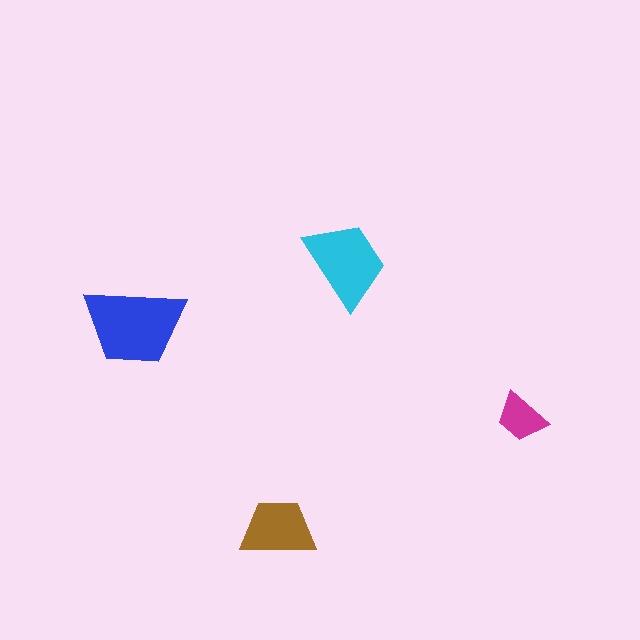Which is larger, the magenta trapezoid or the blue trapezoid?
The blue one.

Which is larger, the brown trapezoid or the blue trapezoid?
The blue one.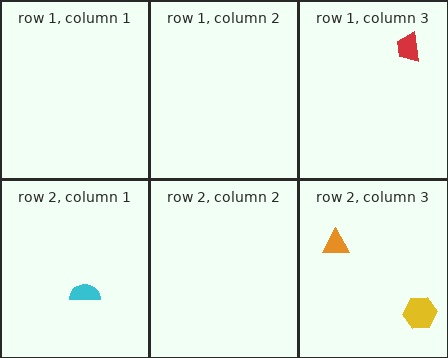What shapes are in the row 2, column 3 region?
The yellow hexagon, the orange triangle.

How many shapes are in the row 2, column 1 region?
1.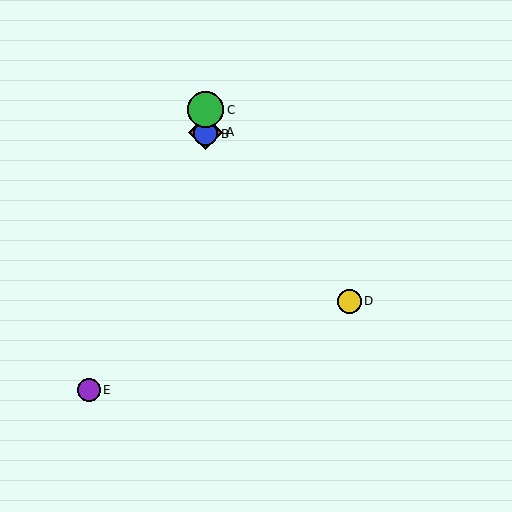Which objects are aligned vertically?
Objects A, B, C are aligned vertically.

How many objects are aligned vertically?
3 objects (A, B, C) are aligned vertically.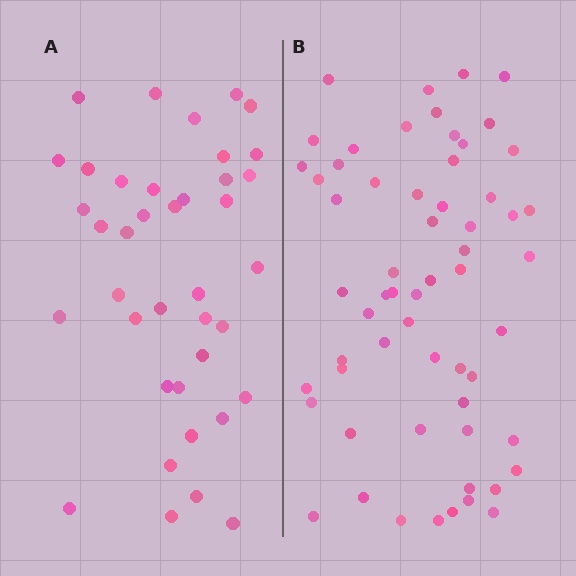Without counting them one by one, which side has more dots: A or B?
Region B (the right region) has more dots.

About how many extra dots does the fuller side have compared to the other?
Region B has approximately 20 more dots than region A.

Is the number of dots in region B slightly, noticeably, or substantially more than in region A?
Region B has substantially more. The ratio is roughly 1.5 to 1.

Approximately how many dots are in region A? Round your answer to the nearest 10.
About 40 dots. (The exact count is 39, which rounds to 40.)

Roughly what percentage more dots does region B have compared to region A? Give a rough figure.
About 55% more.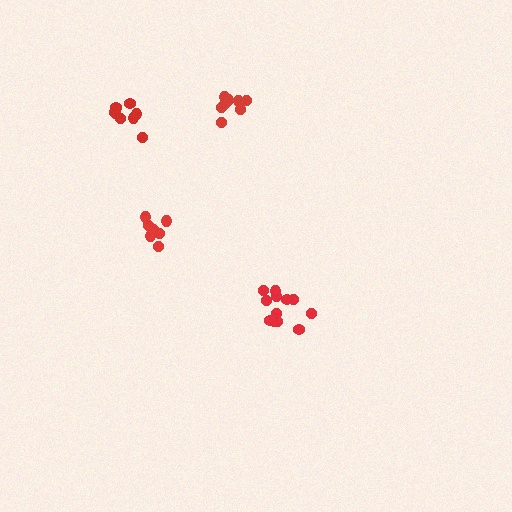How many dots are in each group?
Group 1: 8 dots, Group 2: 12 dots, Group 3: 7 dots, Group 4: 8 dots (35 total).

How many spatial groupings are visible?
There are 4 spatial groupings.